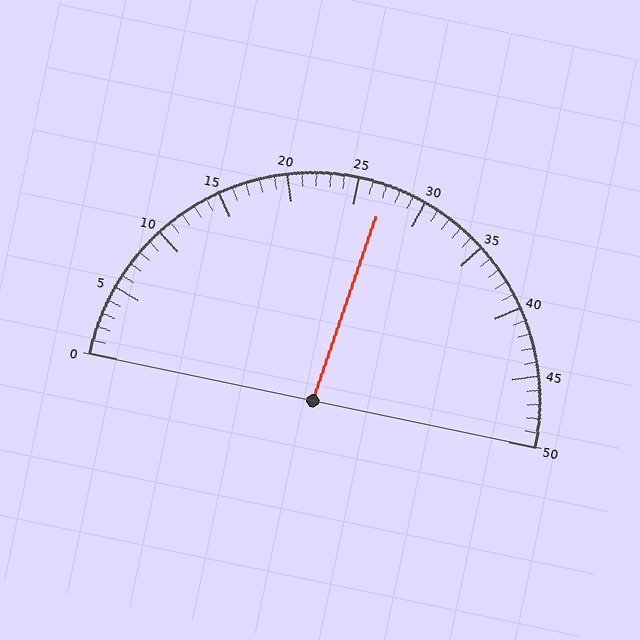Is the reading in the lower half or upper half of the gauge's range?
The reading is in the upper half of the range (0 to 50).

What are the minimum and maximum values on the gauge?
The gauge ranges from 0 to 50.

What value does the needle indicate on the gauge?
The needle indicates approximately 27.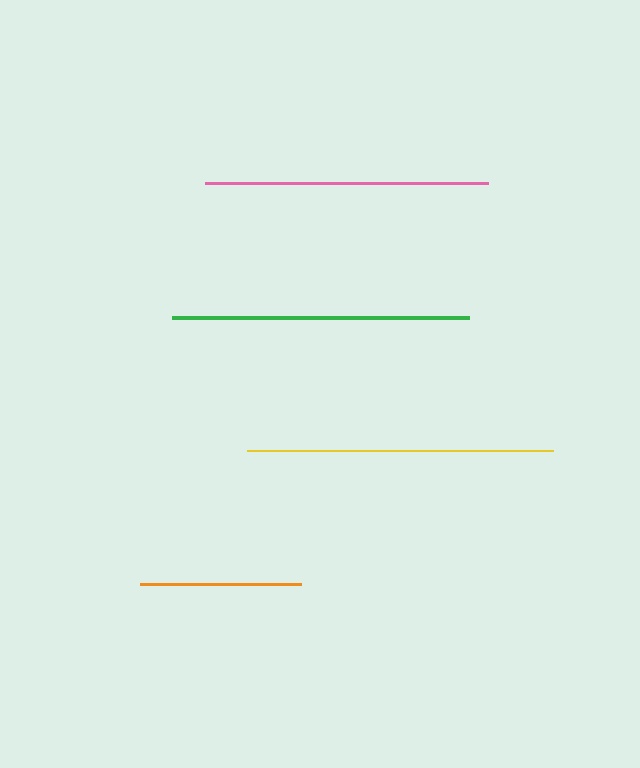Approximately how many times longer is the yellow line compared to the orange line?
The yellow line is approximately 1.9 times the length of the orange line.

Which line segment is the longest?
The yellow line is the longest at approximately 307 pixels.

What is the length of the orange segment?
The orange segment is approximately 161 pixels long.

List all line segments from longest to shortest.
From longest to shortest: yellow, green, pink, orange.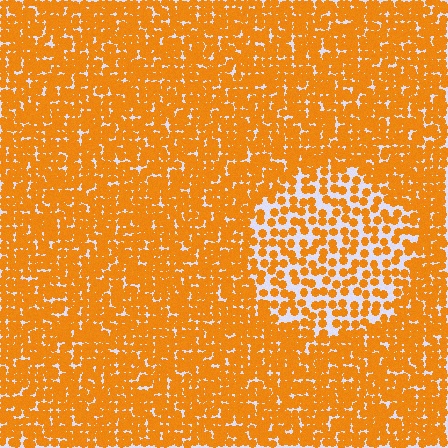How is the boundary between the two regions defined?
The boundary is defined by a change in element density (approximately 2.0x ratio). All elements are the same color, size, and shape.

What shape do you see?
I see a circle.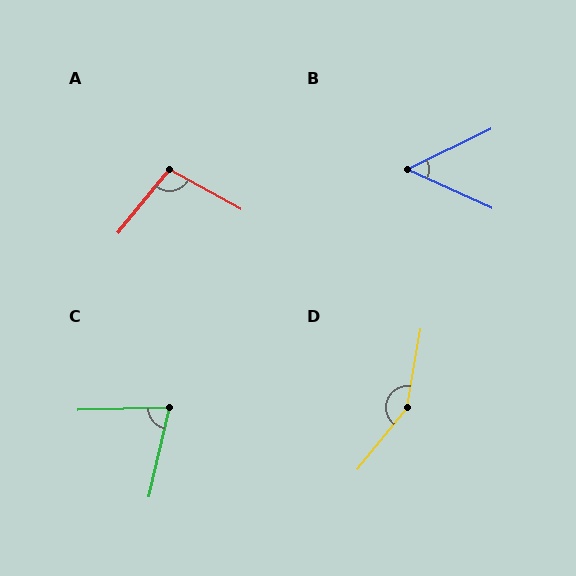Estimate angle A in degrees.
Approximately 101 degrees.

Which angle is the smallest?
B, at approximately 50 degrees.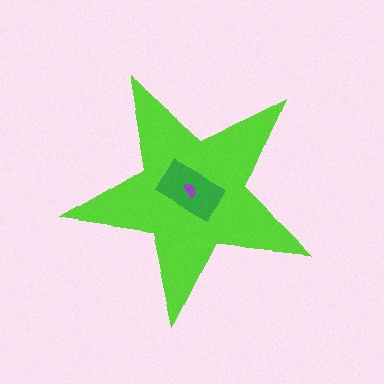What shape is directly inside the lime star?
The green rectangle.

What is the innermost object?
The purple semicircle.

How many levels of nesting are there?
3.